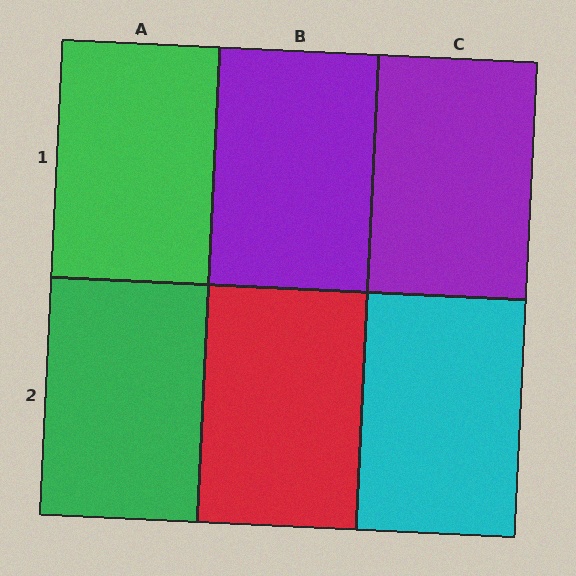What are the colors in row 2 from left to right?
Green, red, cyan.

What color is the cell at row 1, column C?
Purple.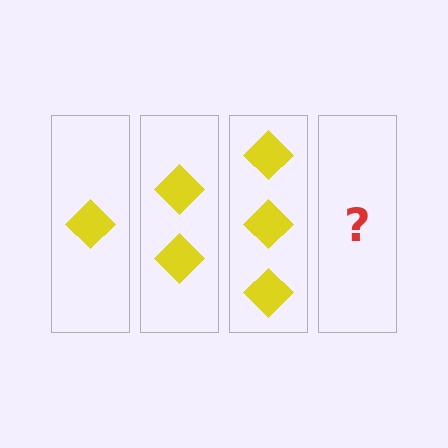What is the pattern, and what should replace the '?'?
The pattern is that each step adds one more diamond. The '?' should be 4 diamonds.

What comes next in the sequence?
The next element should be 4 diamonds.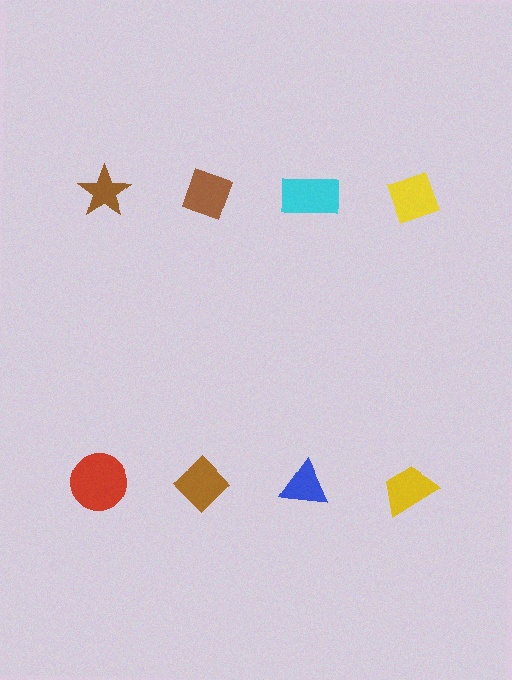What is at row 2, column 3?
A blue triangle.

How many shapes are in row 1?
4 shapes.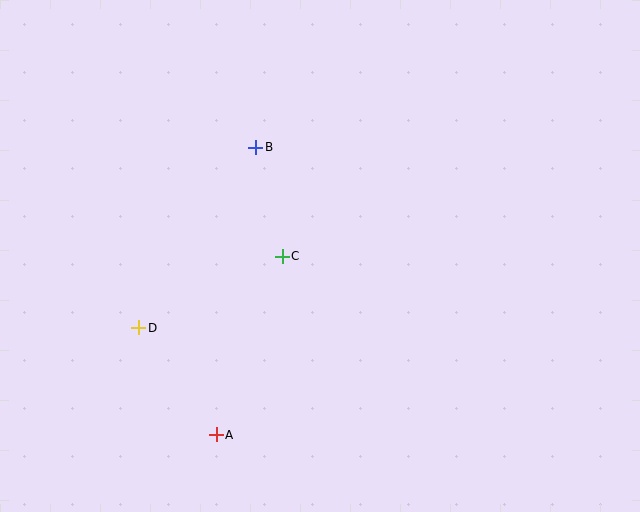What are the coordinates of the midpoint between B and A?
The midpoint between B and A is at (236, 291).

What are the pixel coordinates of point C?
Point C is at (282, 256).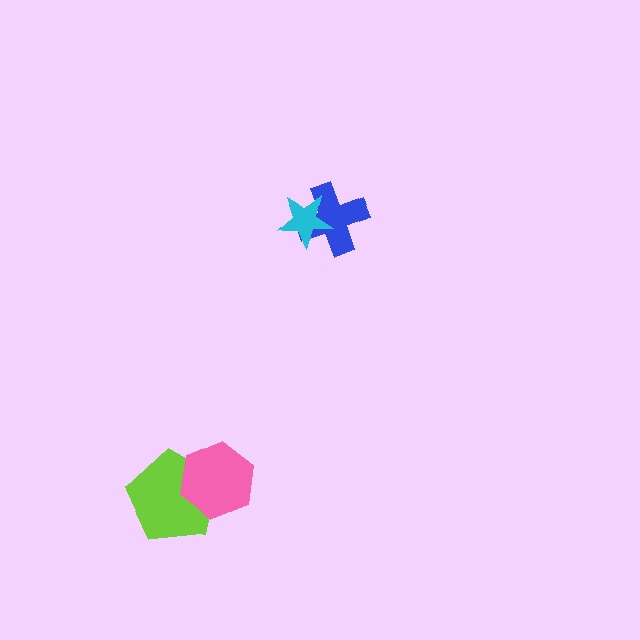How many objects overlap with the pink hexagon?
1 object overlaps with the pink hexagon.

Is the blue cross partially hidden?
Yes, it is partially covered by another shape.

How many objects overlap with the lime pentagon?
1 object overlaps with the lime pentagon.